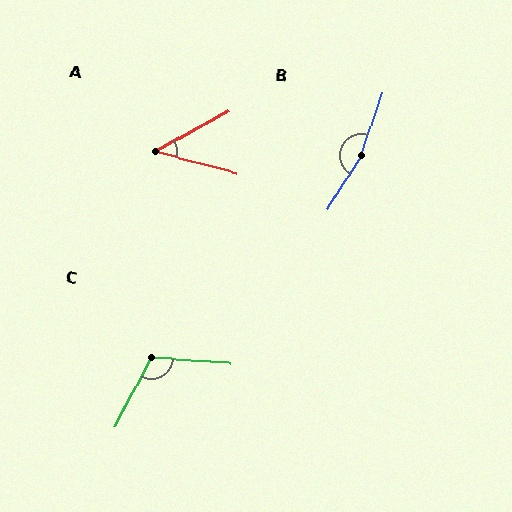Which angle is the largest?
B, at approximately 167 degrees.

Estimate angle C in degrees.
Approximately 113 degrees.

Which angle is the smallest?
A, at approximately 44 degrees.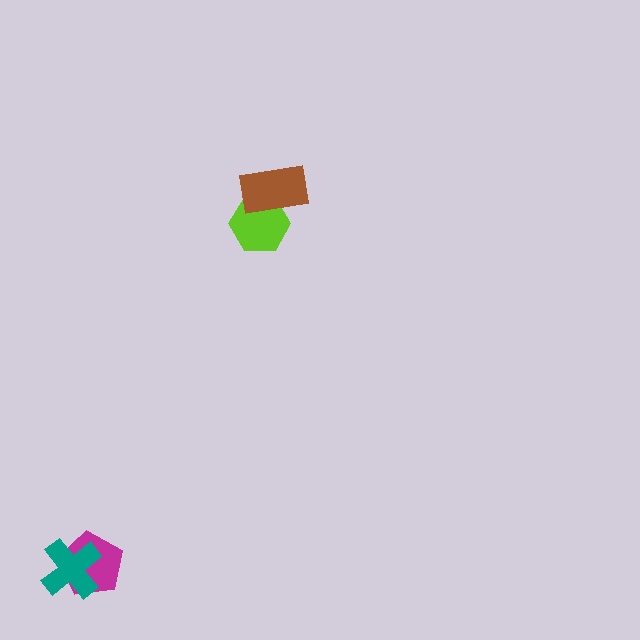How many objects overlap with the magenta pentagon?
1 object overlaps with the magenta pentagon.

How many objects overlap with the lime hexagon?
1 object overlaps with the lime hexagon.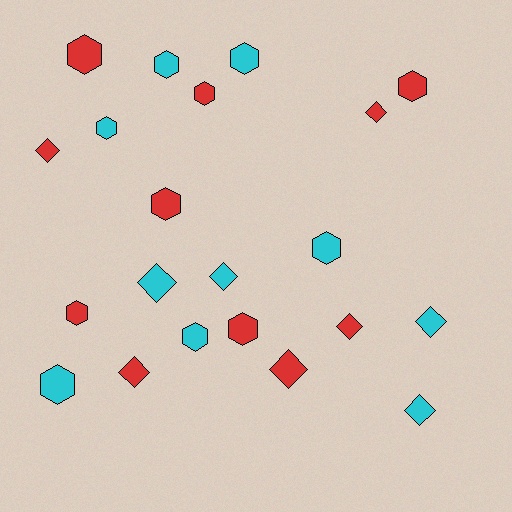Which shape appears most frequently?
Hexagon, with 12 objects.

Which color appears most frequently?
Red, with 11 objects.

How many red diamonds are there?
There are 5 red diamonds.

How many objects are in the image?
There are 21 objects.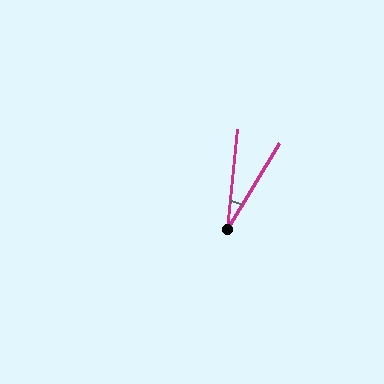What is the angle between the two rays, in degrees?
Approximately 25 degrees.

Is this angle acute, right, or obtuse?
It is acute.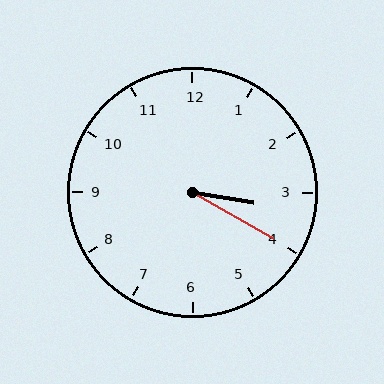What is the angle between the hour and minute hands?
Approximately 20 degrees.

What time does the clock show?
3:20.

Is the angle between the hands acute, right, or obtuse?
It is acute.